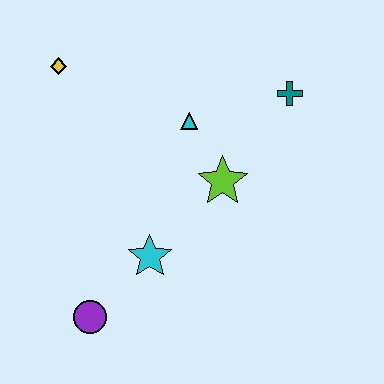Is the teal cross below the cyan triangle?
No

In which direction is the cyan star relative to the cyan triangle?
The cyan star is below the cyan triangle.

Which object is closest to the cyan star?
The purple circle is closest to the cyan star.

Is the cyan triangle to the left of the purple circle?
No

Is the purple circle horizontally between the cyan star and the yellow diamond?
Yes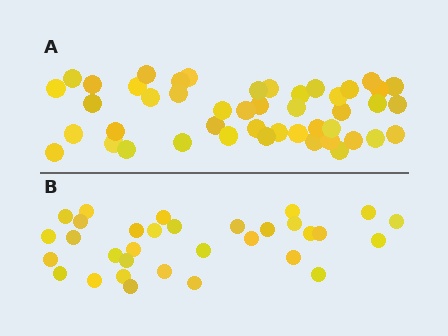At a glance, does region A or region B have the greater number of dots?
Region A (the top region) has more dots.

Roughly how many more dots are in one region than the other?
Region A has approximately 15 more dots than region B.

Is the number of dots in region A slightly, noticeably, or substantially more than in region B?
Region A has noticeably more, but not dramatically so. The ratio is roughly 1.4 to 1.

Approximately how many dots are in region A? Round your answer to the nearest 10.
About 50 dots. (The exact count is 46, which rounds to 50.)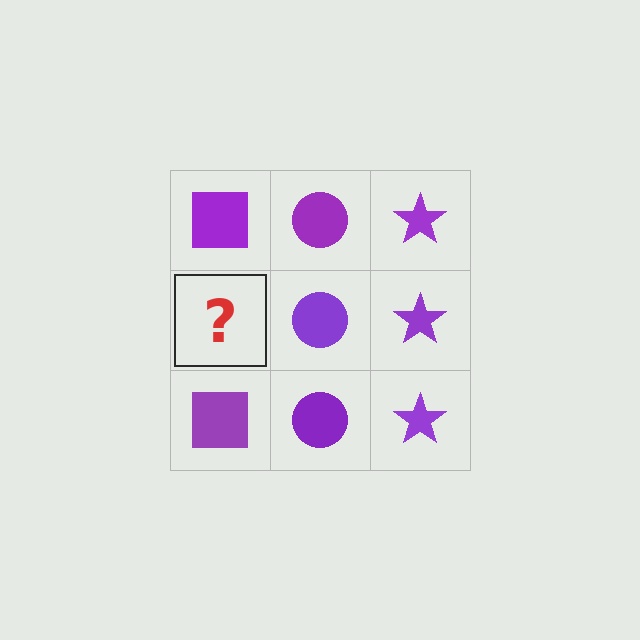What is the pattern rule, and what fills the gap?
The rule is that each column has a consistent shape. The gap should be filled with a purple square.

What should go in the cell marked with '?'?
The missing cell should contain a purple square.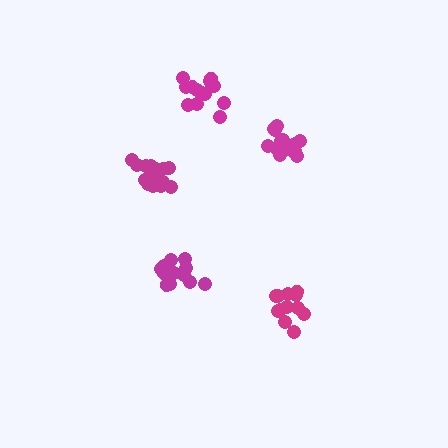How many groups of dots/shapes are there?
There are 5 groups.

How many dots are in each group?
Group 1: 13 dots, Group 2: 15 dots, Group 3: 12 dots, Group 4: 17 dots, Group 5: 14 dots (71 total).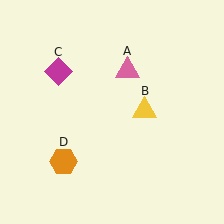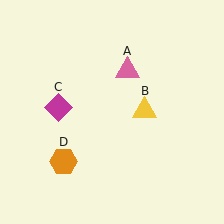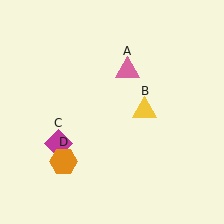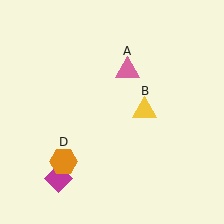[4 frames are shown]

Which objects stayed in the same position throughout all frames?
Pink triangle (object A) and yellow triangle (object B) and orange hexagon (object D) remained stationary.